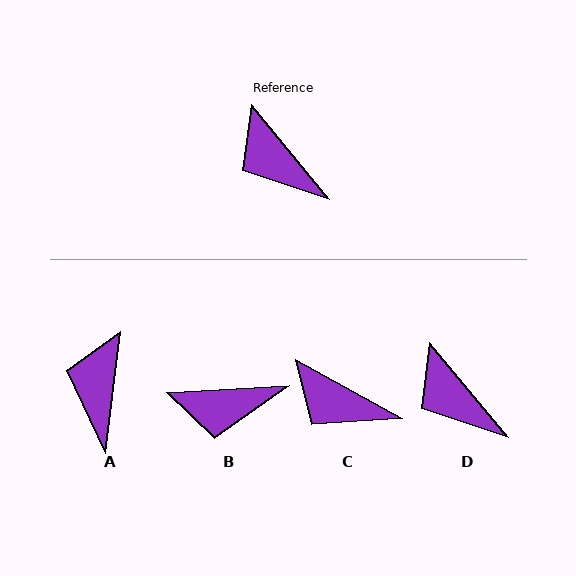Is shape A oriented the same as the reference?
No, it is off by about 47 degrees.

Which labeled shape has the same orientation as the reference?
D.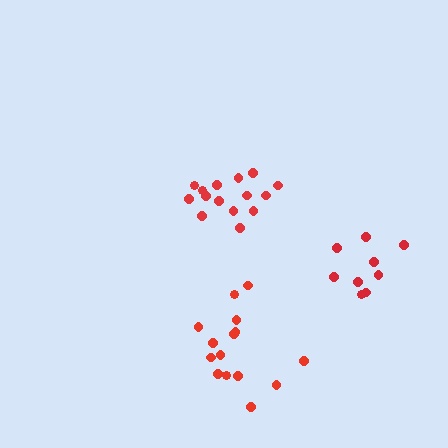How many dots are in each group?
Group 1: 15 dots, Group 2: 9 dots, Group 3: 15 dots (39 total).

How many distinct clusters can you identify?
There are 3 distinct clusters.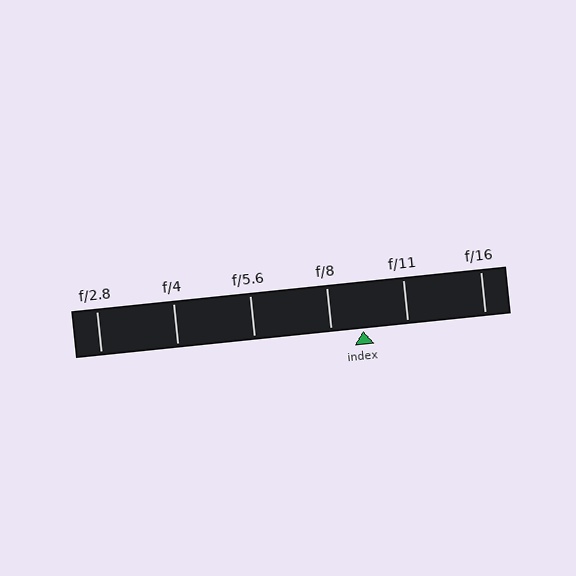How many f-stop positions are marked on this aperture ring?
There are 6 f-stop positions marked.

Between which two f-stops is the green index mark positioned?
The index mark is between f/8 and f/11.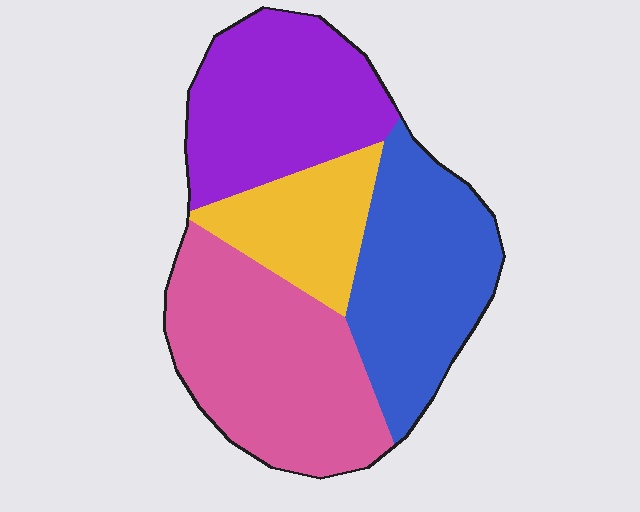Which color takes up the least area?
Yellow, at roughly 15%.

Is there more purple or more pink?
Pink.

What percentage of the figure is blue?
Blue covers 27% of the figure.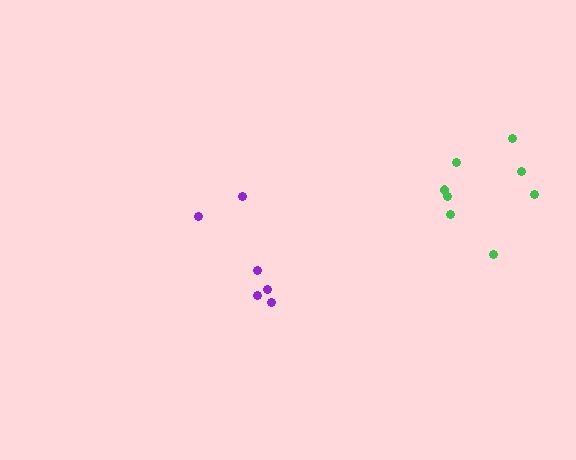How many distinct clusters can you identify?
There are 2 distinct clusters.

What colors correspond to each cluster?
The clusters are colored: purple, green.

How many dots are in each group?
Group 1: 6 dots, Group 2: 8 dots (14 total).